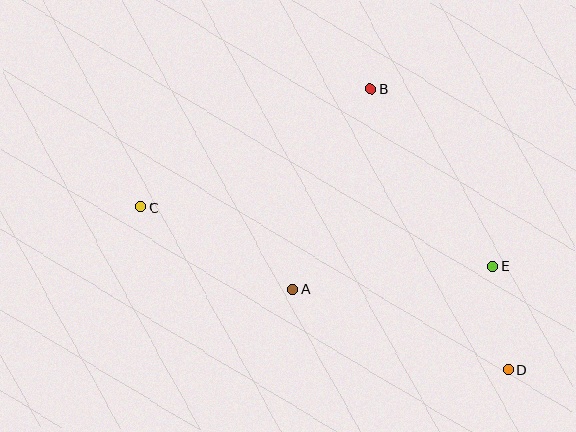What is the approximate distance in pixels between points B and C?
The distance between B and C is approximately 259 pixels.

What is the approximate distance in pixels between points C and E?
The distance between C and E is approximately 357 pixels.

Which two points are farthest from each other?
Points C and D are farthest from each other.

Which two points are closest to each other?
Points D and E are closest to each other.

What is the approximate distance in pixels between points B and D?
The distance between B and D is approximately 313 pixels.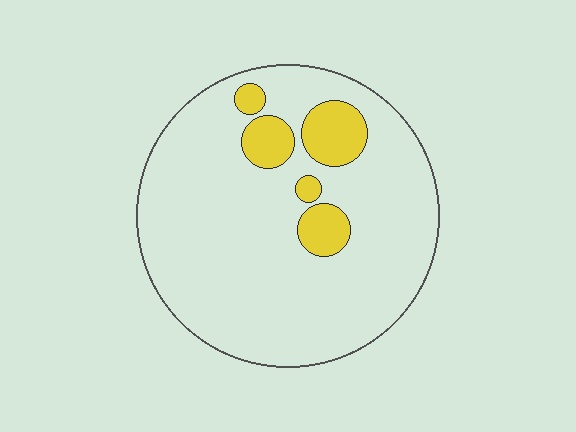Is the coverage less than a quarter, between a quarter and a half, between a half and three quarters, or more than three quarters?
Less than a quarter.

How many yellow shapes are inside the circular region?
5.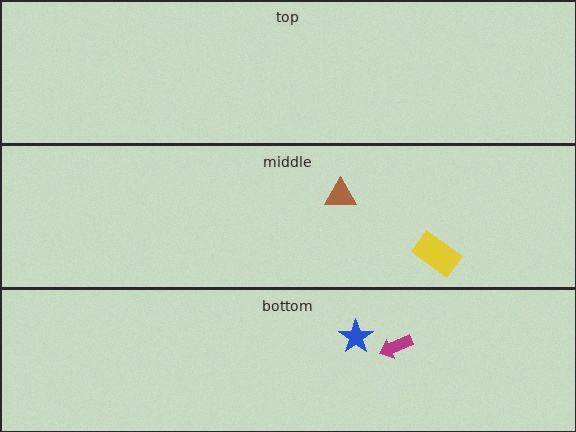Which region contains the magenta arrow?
The bottom region.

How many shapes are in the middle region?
2.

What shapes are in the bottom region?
The blue star, the magenta arrow.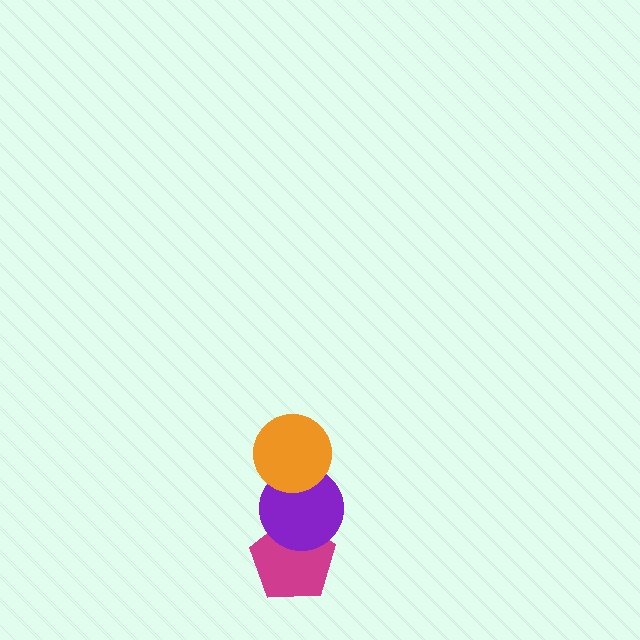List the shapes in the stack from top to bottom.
From top to bottom: the orange circle, the purple circle, the magenta pentagon.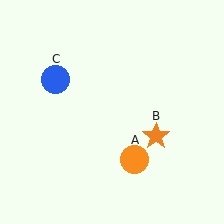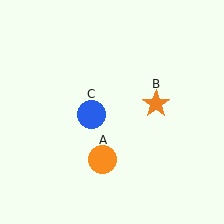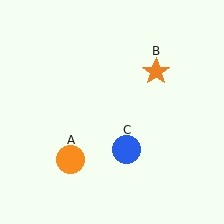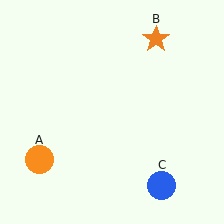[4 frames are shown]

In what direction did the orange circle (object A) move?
The orange circle (object A) moved left.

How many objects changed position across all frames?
3 objects changed position: orange circle (object A), orange star (object B), blue circle (object C).